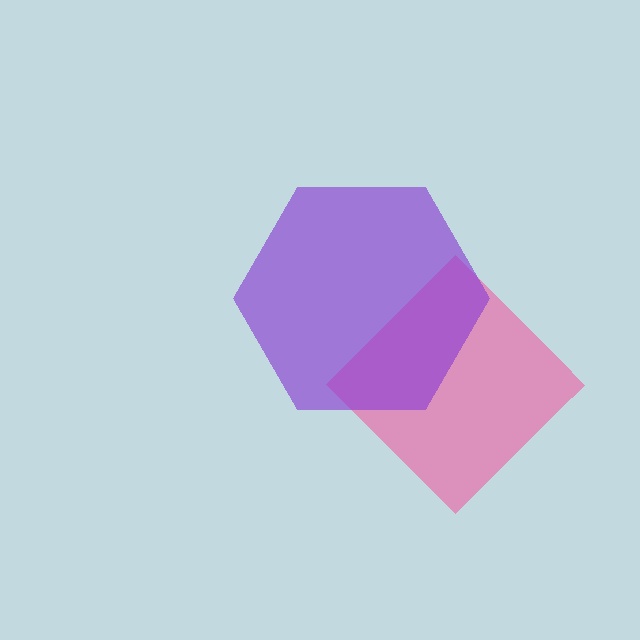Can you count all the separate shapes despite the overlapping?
Yes, there are 2 separate shapes.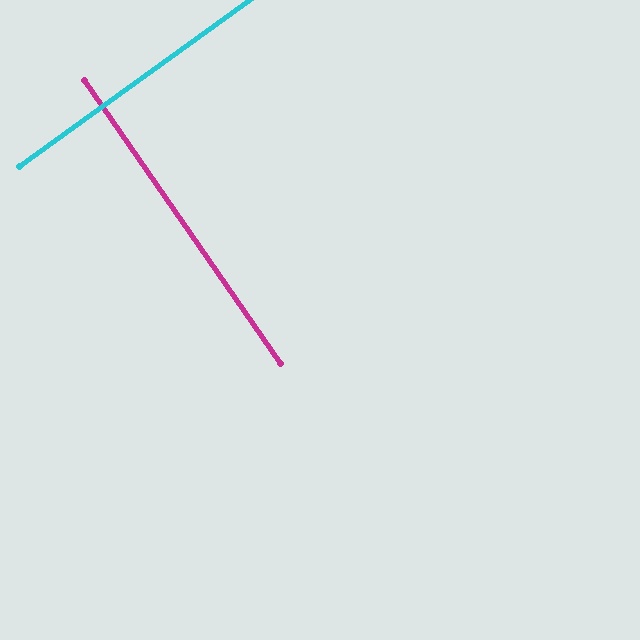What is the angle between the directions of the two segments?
Approximately 89 degrees.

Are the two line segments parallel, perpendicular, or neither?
Perpendicular — they meet at approximately 89°.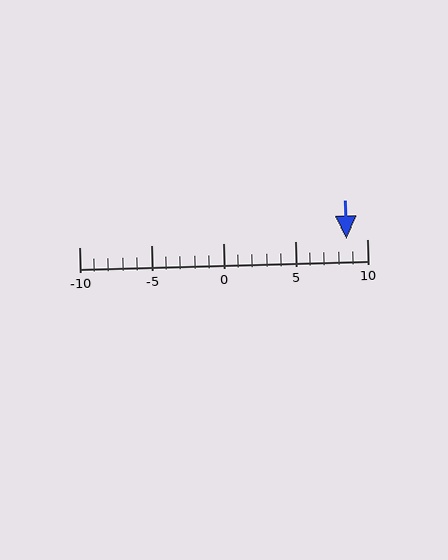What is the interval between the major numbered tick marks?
The major tick marks are spaced 5 units apart.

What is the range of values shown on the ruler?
The ruler shows values from -10 to 10.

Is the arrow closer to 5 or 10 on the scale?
The arrow is closer to 10.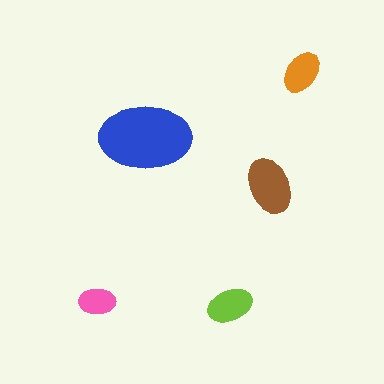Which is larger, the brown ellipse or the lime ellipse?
The brown one.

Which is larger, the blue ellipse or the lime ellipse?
The blue one.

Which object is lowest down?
The lime ellipse is bottommost.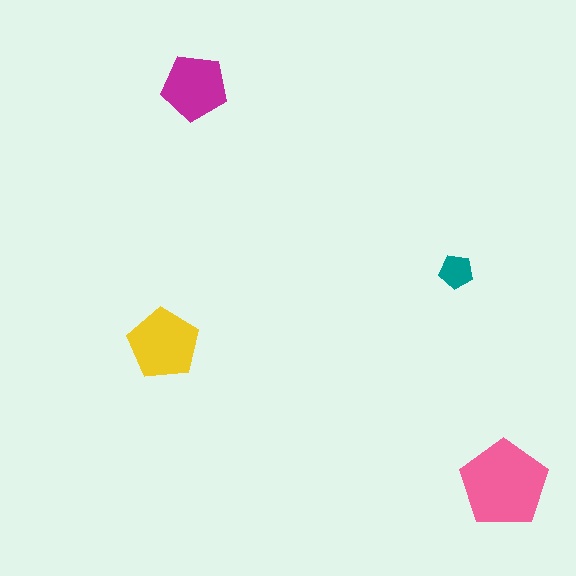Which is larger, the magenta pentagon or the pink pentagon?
The pink one.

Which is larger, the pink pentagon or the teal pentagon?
The pink one.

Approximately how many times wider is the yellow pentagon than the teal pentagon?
About 2 times wider.